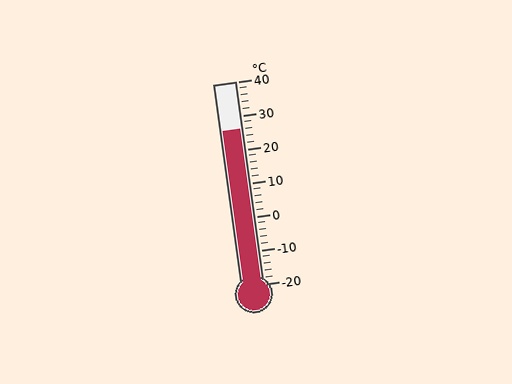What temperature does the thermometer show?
The thermometer shows approximately 26°C.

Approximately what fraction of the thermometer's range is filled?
The thermometer is filled to approximately 75% of its range.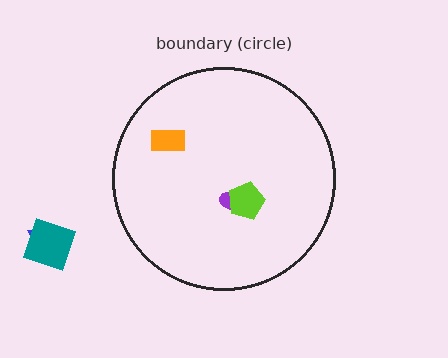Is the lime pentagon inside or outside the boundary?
Inside.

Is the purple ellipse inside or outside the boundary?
Inside.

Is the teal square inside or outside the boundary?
Outside.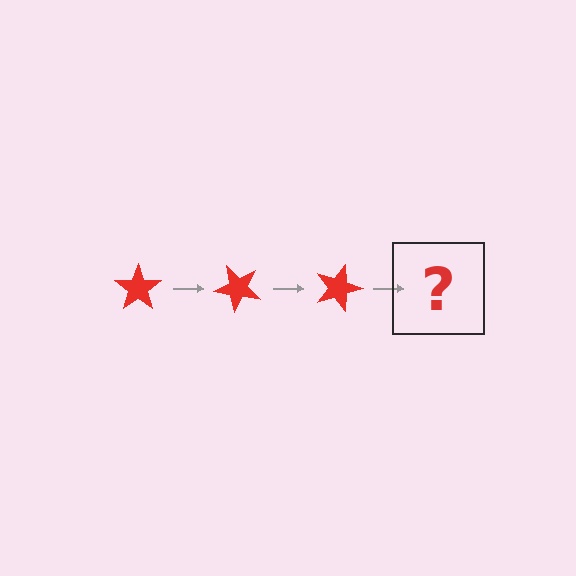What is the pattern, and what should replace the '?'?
The pattern is that the star rotates 45 degrees each step. The '?' should be a red star rotated 135 degrees.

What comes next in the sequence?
The next element should be a red star rotated 135 degrees.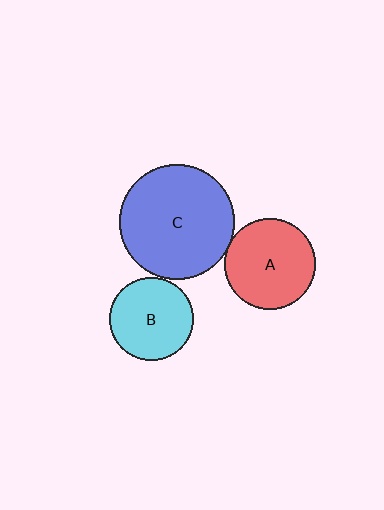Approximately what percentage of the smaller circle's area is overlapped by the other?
Approximately 5%.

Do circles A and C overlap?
Yes.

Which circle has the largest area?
Circle C (blue).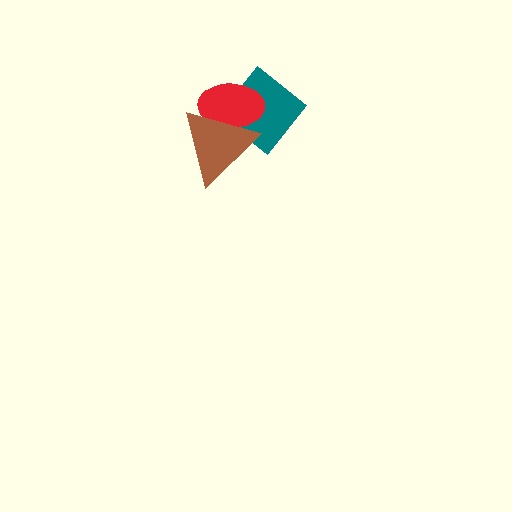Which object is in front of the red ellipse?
The brown triangle is in front of the red ellipse.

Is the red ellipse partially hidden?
Yes, it is partially covered by another shape.